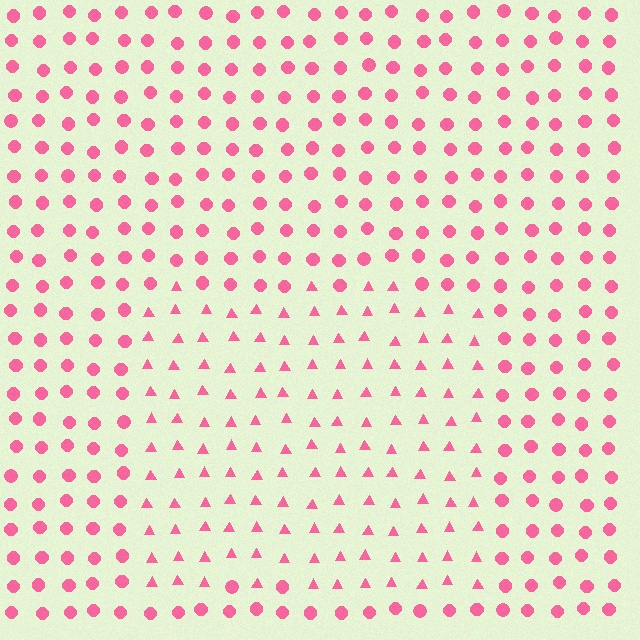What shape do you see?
I see a rectangle.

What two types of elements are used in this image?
The image uses triangles inside the rectangle region and circles outside it.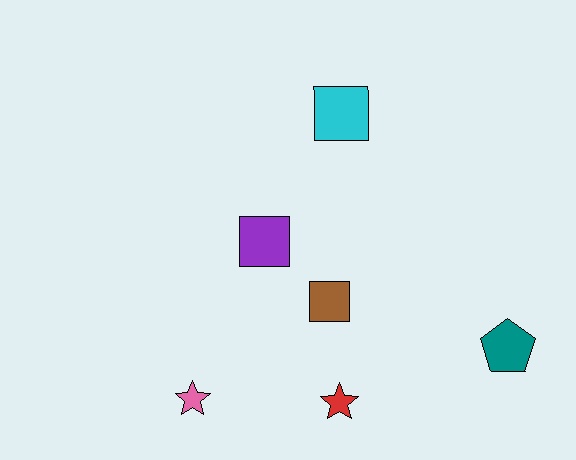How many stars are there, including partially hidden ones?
There are 2 stars.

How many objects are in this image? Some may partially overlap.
There are 6 objects.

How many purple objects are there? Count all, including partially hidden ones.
There is 1 purple object.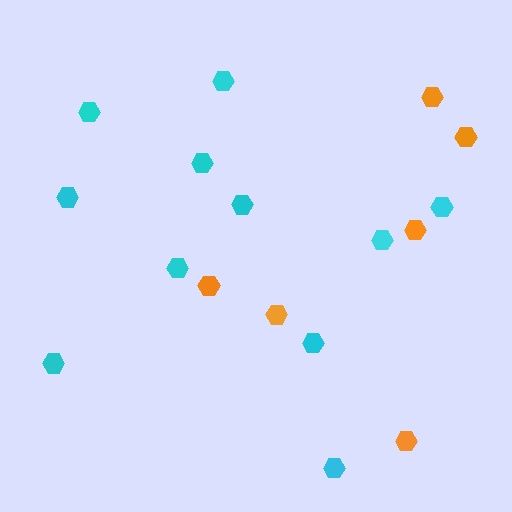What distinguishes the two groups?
There are 2 groups: one group of cyan hexagons (11) and one group of orange hexagons (6).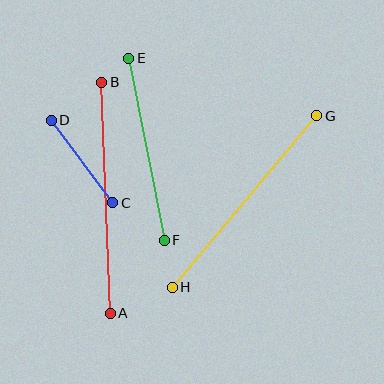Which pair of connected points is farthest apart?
Points A and B are farthest apart.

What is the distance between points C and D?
The distance is approximately 103 pixels.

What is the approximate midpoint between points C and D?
The midpoint is at approximately (82, 161) pixels.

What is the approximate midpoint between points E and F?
The midpoint is at approximately (146, 149) pixels.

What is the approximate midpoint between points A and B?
The midpoint is at approximately (106, 198) pixels.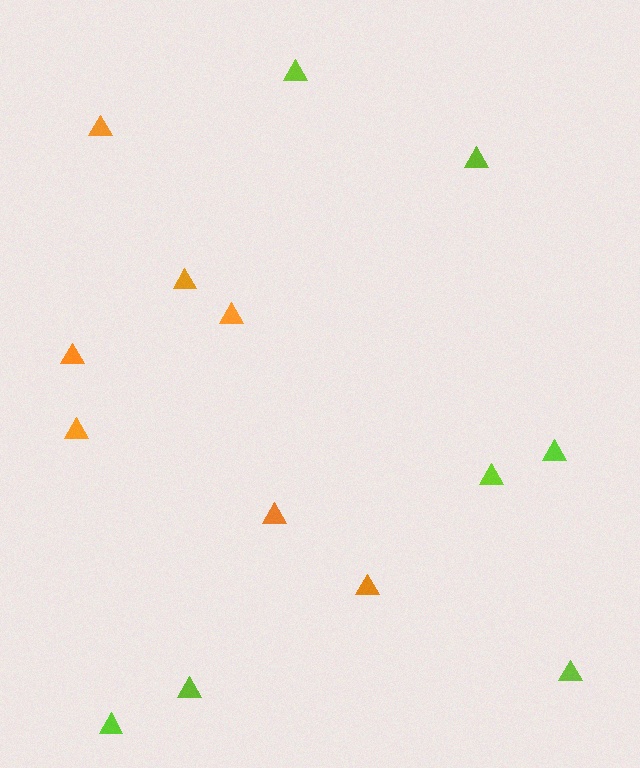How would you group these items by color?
There are 2 groups: one group of orange triangles (7) and one group of lime triangles (7).